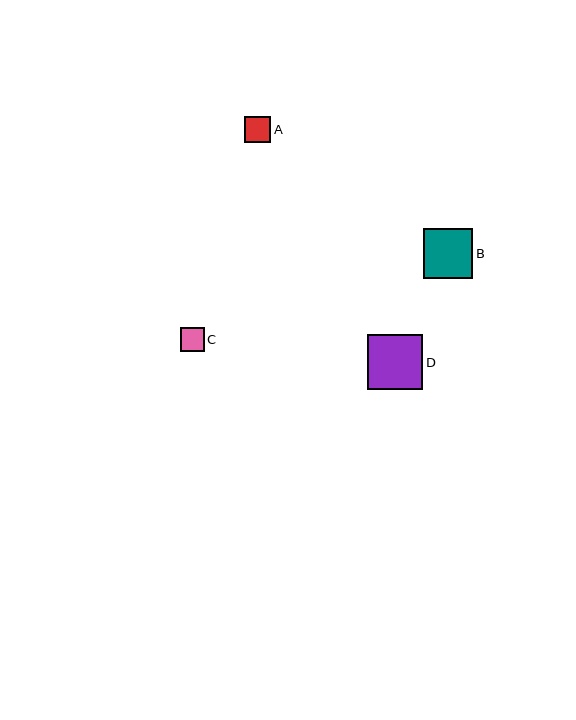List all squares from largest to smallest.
From largest to smallest: D, B, A, C.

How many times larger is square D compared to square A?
Square D is approximately 2.1 times the size of square A.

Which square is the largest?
Square D is the largest with a size of approximately 55 pixels.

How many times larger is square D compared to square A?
Square D is approximately 2.1 times the size of square A.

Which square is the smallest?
Square C is the smallest with a size of approximately 24 pixels.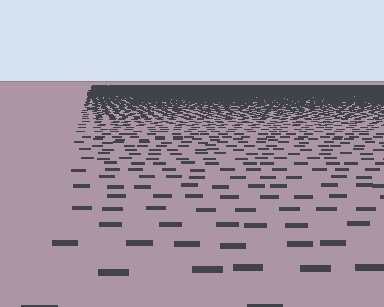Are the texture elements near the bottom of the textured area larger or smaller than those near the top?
Larger. Near the bottom, elements are closer to the viewer and appear at a bigger on-screen size.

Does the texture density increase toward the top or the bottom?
Density increases toward the top.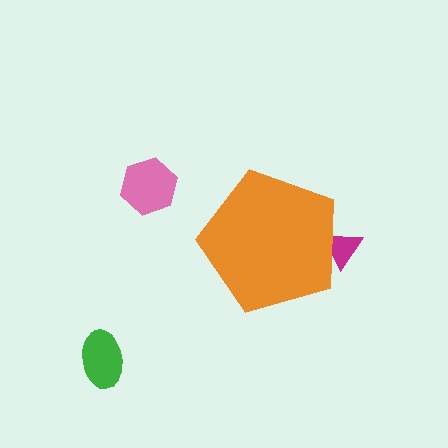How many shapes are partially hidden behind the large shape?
1 shape is partially hidden.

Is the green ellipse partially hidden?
No, the green ellipse is fully visible.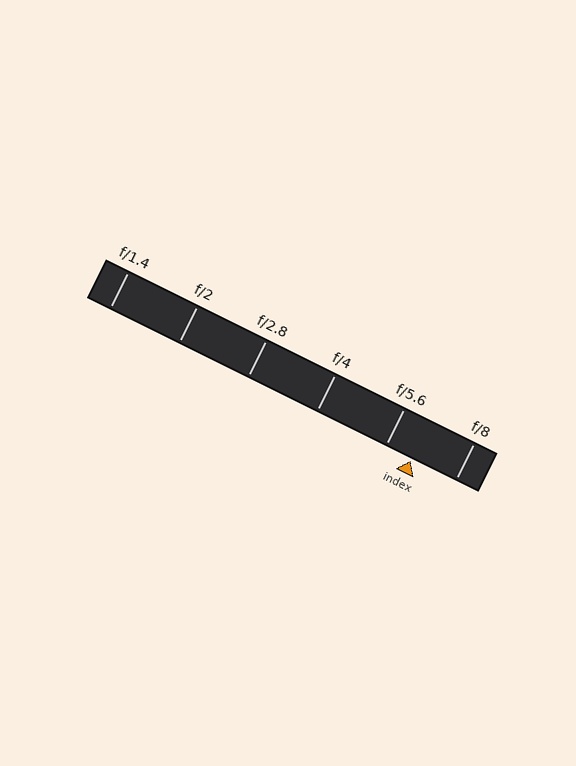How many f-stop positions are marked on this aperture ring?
There are 6 f-stop positions marked.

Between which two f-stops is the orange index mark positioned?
The index mark is between f/5.6 and f/8.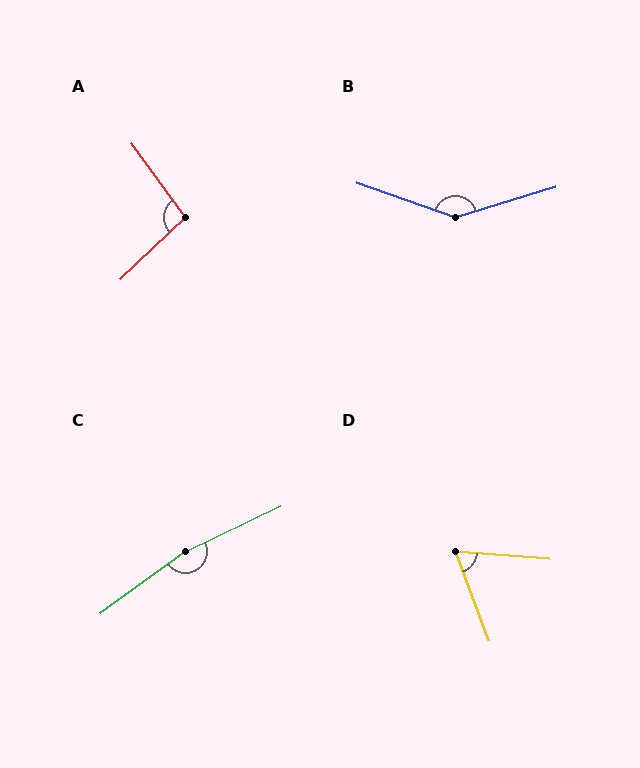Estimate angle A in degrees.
Approximately 97 degrees.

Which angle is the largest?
C, at approximately 170 degrees.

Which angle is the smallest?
D, at approximately 65 degrees.